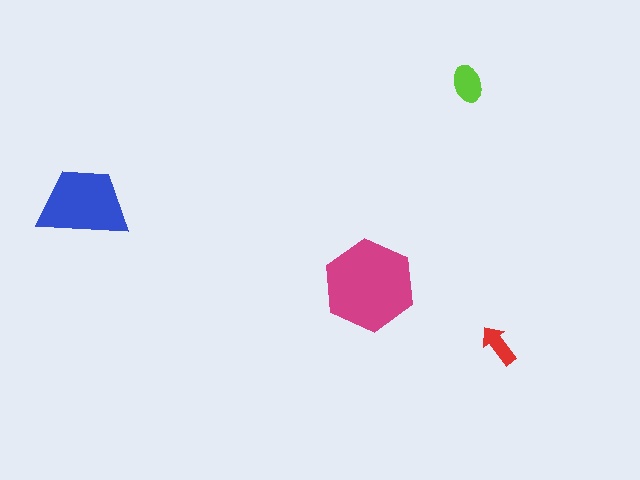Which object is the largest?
The magenta hexagon.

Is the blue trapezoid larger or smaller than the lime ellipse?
Larger.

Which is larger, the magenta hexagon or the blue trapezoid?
The magenta hexagon.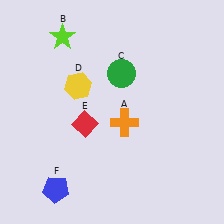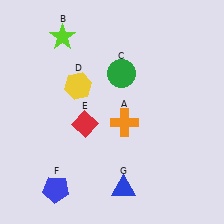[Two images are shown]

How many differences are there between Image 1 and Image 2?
There is 1 difference between the two images.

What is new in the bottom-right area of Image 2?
A blue triangle (G) was added in the bottom-right area of Image 2.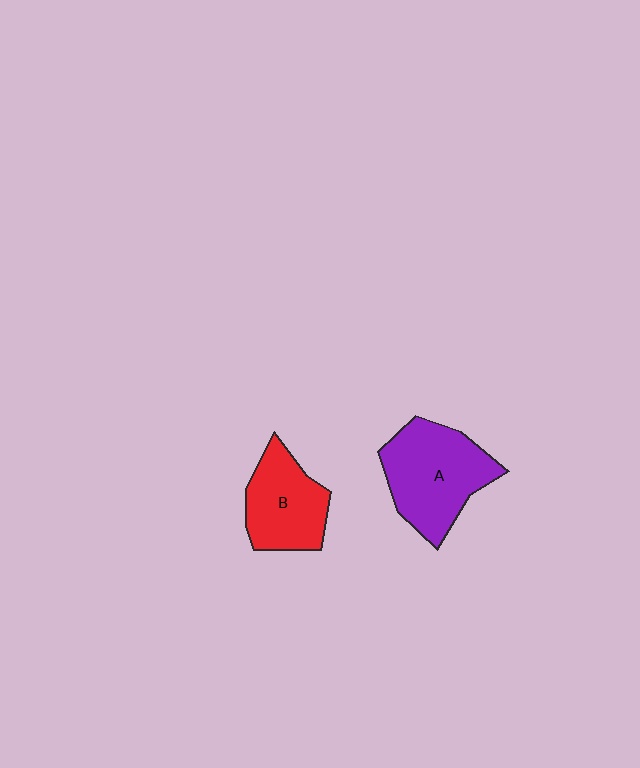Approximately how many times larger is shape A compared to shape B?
Approximately 1.3 times.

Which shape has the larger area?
Shape A (purple).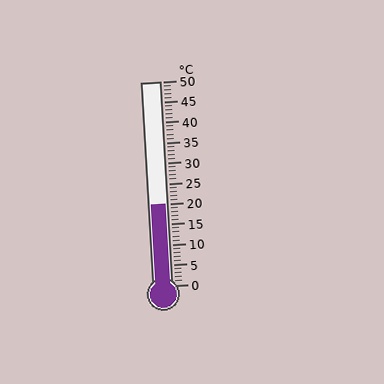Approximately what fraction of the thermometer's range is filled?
The thermometer is filled to approximately 40% of its range.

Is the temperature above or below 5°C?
The temperature is above 5°C.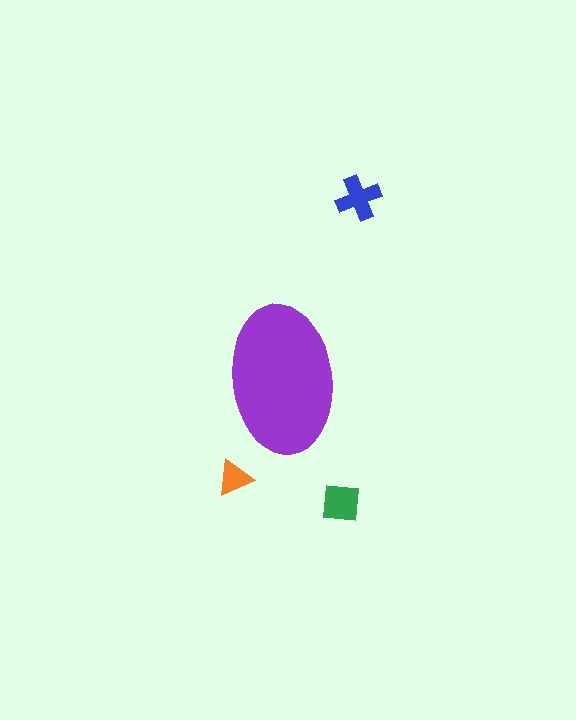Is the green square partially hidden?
No, the green square is fully visible.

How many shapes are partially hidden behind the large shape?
0 shapes are partially hidden.